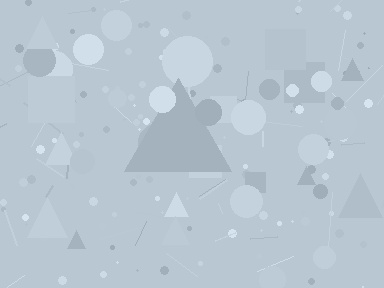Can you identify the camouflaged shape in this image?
The camouflaged shape is a triangle.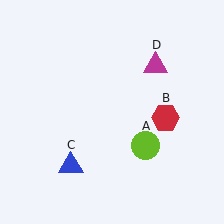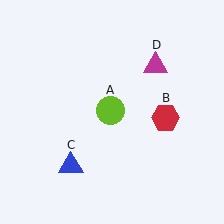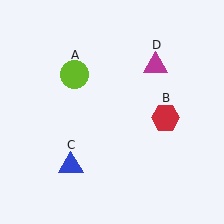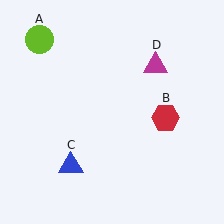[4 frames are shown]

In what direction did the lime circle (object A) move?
The lime circle (object A) moved up and to the left.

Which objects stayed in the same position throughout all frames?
Red hexagon (object B) and blue triangle (object C) and magenta triangle (object D) remained stationary.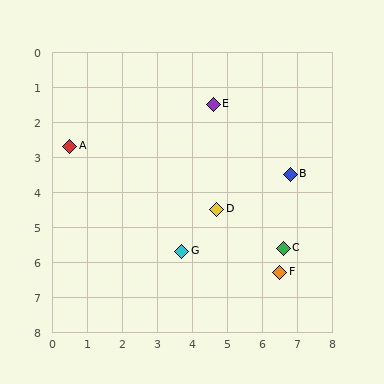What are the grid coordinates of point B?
Point B is at approximately (6.8, 3.5).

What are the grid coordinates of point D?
Point D is at approximately (4.7, 4.5).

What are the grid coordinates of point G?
Point G is at approximately (3.7, 5.7).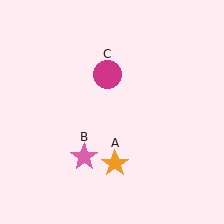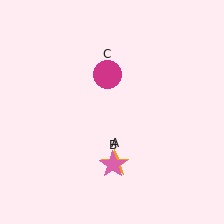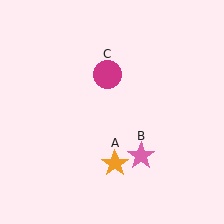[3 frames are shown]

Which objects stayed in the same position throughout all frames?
Orange star (object A) and magenta circle (object C) remained stationary.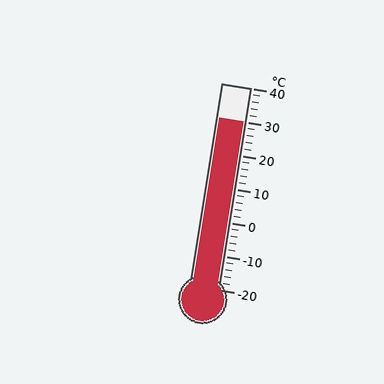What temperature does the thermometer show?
The thermometer shows approximately 30°C.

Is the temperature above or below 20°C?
The temperature is above 20°C.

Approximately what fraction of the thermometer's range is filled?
The thermometer is filled to approximately 85% of its range.